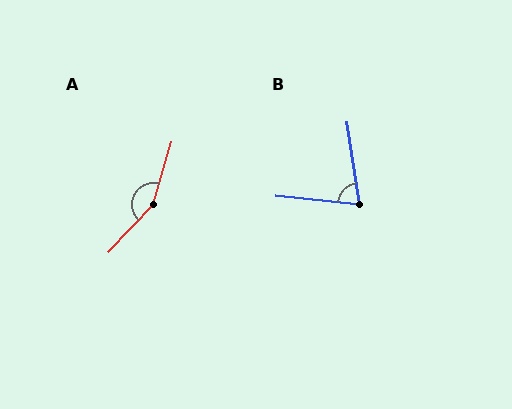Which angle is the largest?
A, at approximately 154 degrees.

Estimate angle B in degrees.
Approximately 75 degrees.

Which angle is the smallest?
B, at approximately 75 degrees.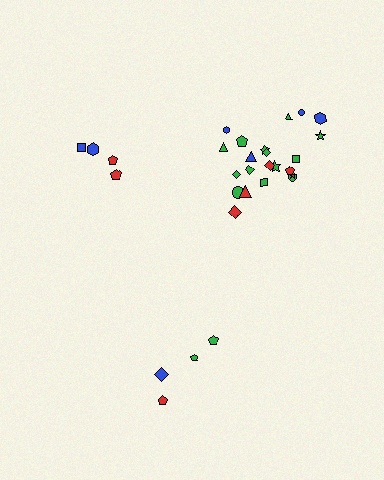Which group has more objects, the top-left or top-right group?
The top-right group.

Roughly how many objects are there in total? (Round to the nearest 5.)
Roughly 30 objects in total.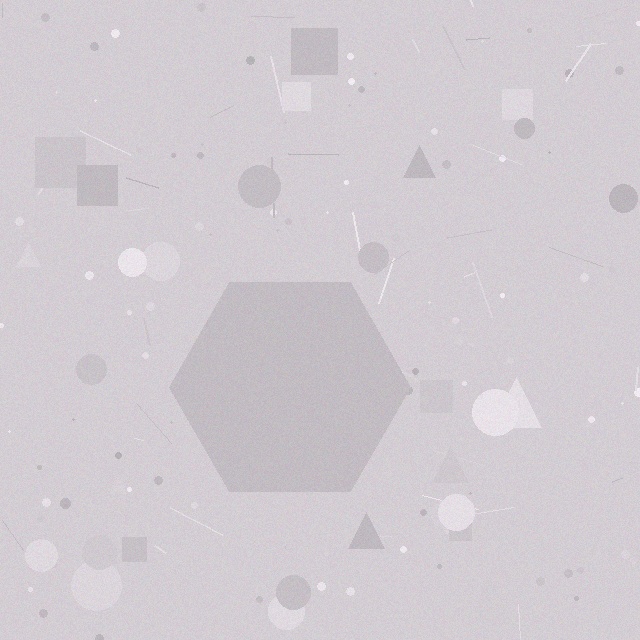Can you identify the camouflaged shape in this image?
The camouflaged shape is a hexagon.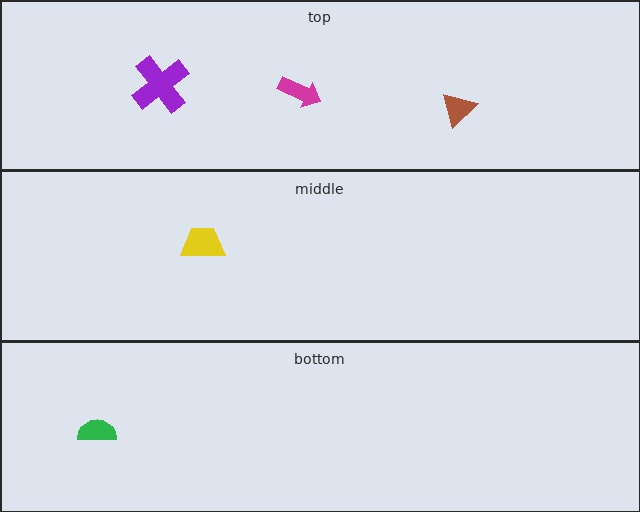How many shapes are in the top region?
3.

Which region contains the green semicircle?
The bottom region.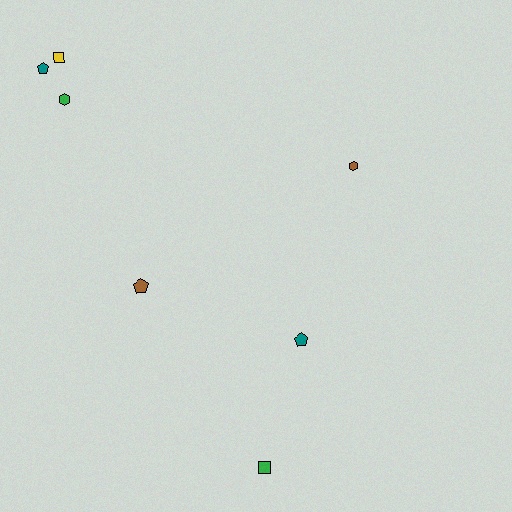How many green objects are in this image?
There are 2 green objects.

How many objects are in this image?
There are 7 objects.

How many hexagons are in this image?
There are 2 hexagons.